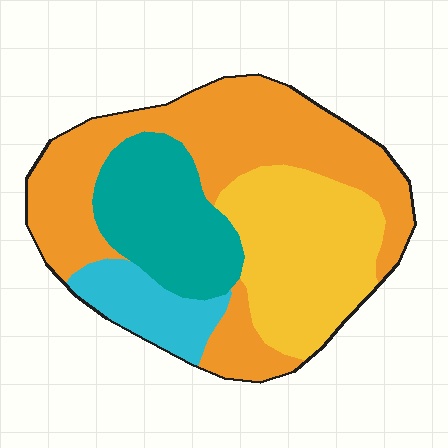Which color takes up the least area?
Cyan, at roughly 10%.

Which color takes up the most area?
Orange, at roughly 45%.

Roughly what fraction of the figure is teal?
Teal takes up about one fifth (1/5) of the figure.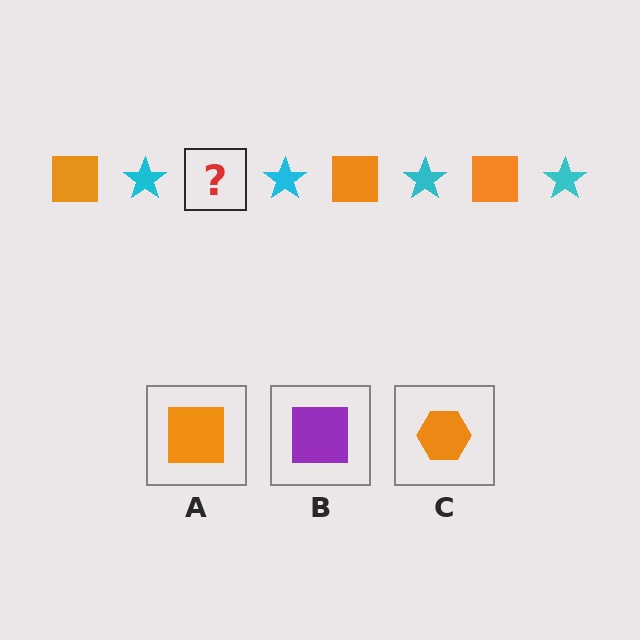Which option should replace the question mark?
Option A.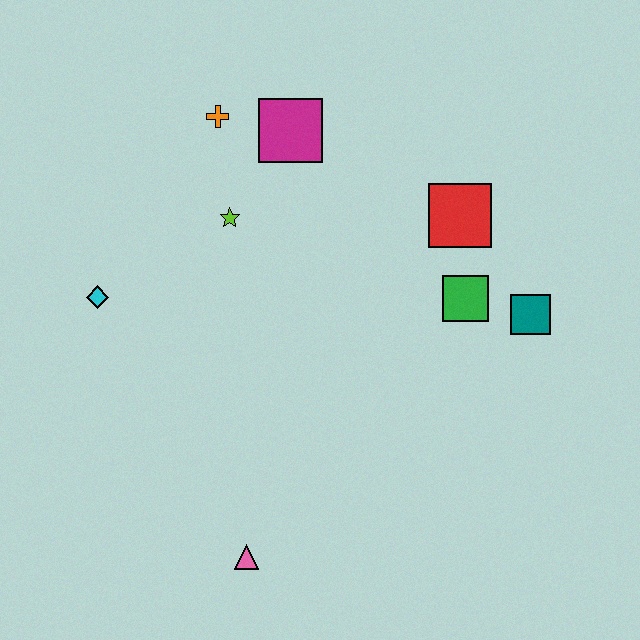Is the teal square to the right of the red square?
Yes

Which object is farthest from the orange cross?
The pink triangle is farthest from the orange cross.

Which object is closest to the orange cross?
The magenta square is closest to the orange cross.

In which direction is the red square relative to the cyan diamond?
The red square is to the right of the cyan diamond.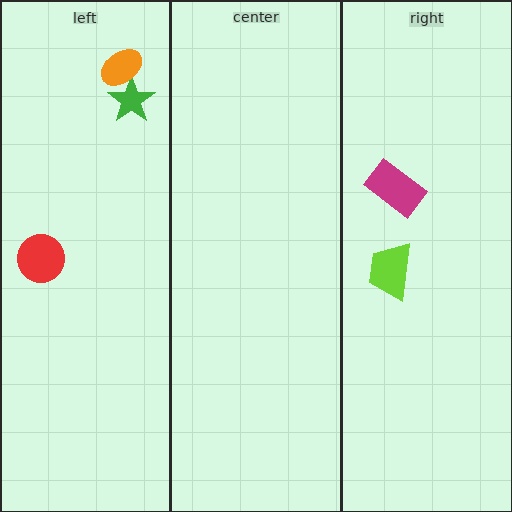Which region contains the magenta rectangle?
The right region.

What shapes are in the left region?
The green star, the orange ellipse, the red circle.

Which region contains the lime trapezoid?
The right region.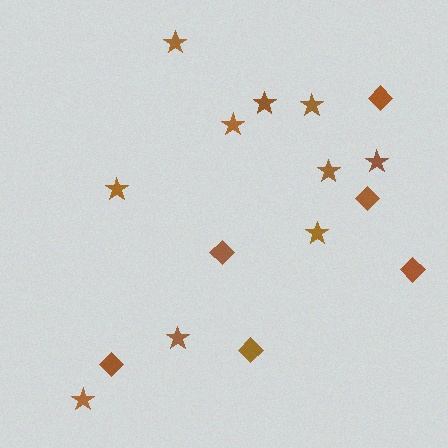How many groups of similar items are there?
There are 2 groups: one group of stars (10) and one group of diamonds (6).